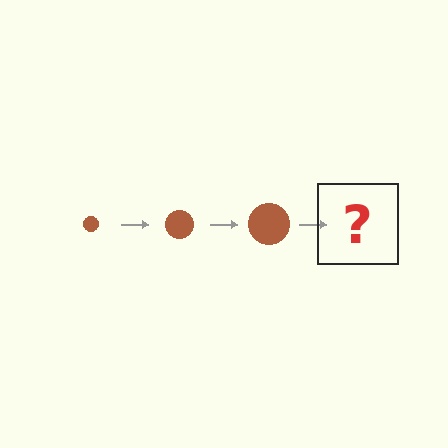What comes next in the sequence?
The next element should be a brown circle, larger than the previous one.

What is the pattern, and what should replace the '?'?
The pattern is that the circle gets progressively larger each step. The '?' should be a brown circle, larger than the previous one.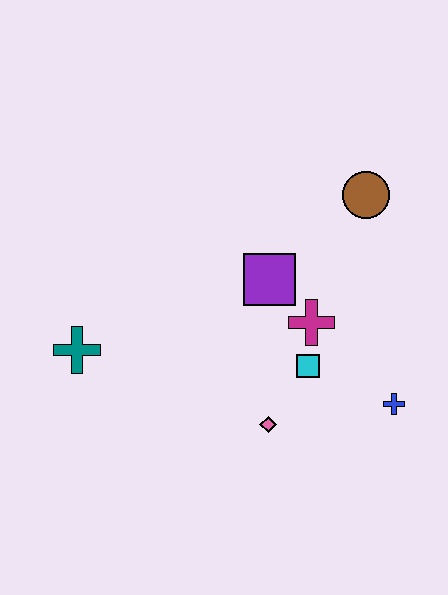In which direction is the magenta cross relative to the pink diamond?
The magenta cross is above the pink diamond.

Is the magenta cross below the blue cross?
No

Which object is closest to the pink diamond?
The cyan square is closest to the pink diamond.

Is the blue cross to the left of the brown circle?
No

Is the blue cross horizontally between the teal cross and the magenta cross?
No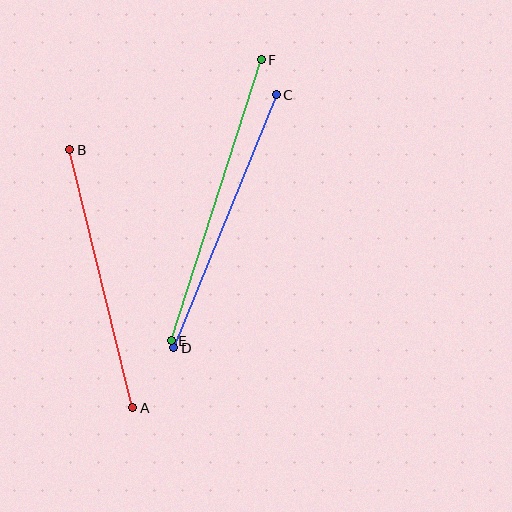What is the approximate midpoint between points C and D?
The midpoint is at approximately (225, 221) pixels.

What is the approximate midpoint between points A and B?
The midpoint is at approximately (101, 279) pixels.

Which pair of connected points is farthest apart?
Points E and F are farthest apart.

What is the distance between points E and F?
The distance is approximately 295 pixels.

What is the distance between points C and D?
The distance is approximately 273 pixels.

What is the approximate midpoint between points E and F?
The midpoint is at approximately (216, 200) pixels.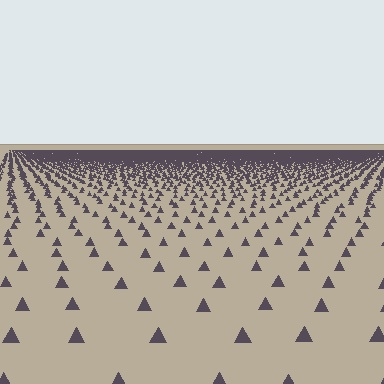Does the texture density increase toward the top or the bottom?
Density increases toward the top.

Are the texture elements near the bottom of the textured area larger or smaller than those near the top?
Larger. Near the bottom, elements are closer to the viewer and appear at a bigger on-screen size.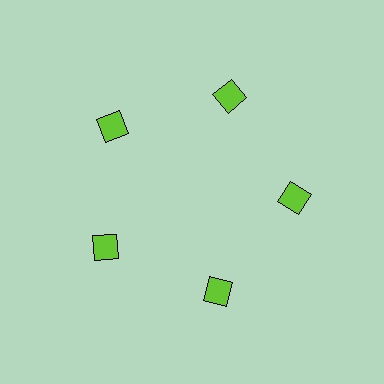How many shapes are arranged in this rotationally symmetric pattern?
There are 5 shapes, arranged in 5 groups of 1.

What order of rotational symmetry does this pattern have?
This pattern has 5-fold rotational symmetry.